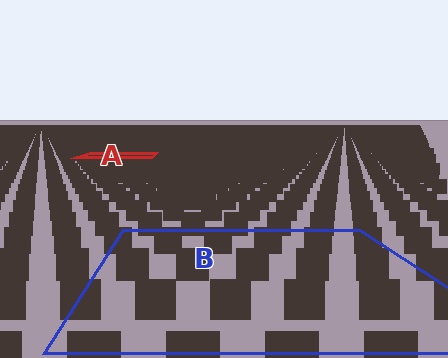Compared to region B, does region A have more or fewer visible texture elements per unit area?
Region A has more texture elements per unit area — they are packed more densely because it is farther away.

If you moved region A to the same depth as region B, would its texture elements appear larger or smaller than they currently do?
They would appear larger. At a closer depth, the same texture elements are projected at a bigger on-screen size.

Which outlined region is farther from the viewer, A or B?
Region A is farther from the viewer — the texture elements inside it appear smaller and more densely packed.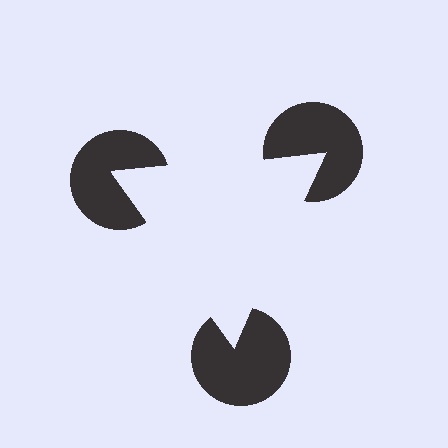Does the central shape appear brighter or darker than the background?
It typically appears slightly brighter than the background, even though no actual brightness change is drawn.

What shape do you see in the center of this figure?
An illusory triangle — its edges are inferred from the aligned wedge cuts in the pac-man discs, not physically drawn.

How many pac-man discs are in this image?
There are 3 — one at each vertex of the illusory triangle.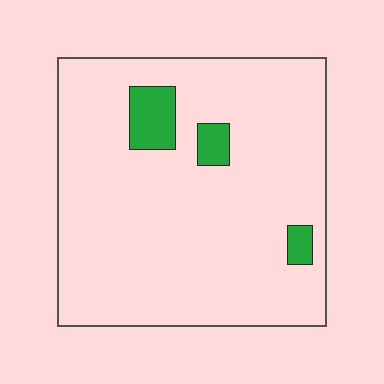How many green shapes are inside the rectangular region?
3.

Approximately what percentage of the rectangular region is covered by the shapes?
Approximately 5%.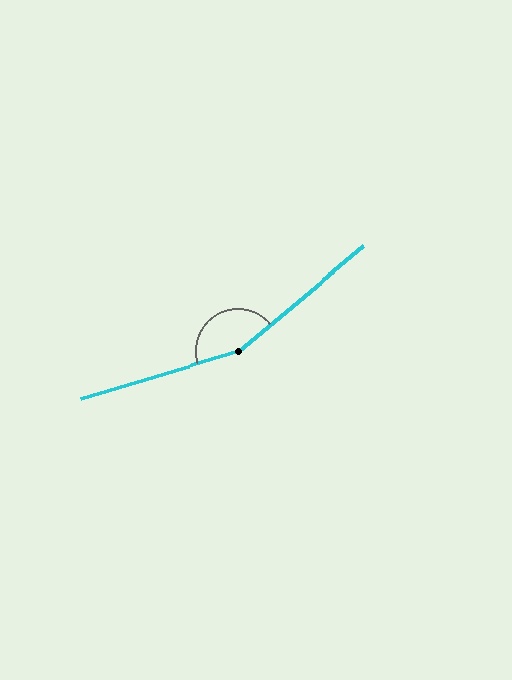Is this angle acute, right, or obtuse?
It is obtuse.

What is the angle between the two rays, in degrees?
Approximately 157 degrees.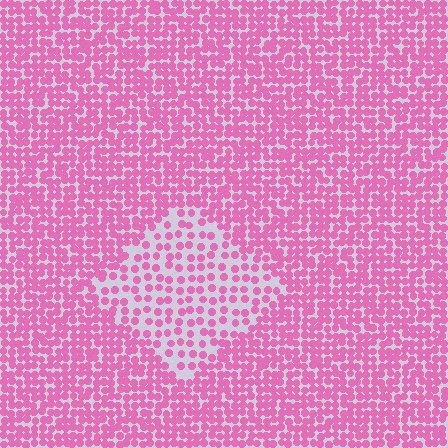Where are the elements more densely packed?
The elements are more densely packed outside the diamond boundary.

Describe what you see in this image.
The image contains small pink elements arranged at two different densities. A diamond-shaped region is visible where the elements are less densely packed than the surrounding area.